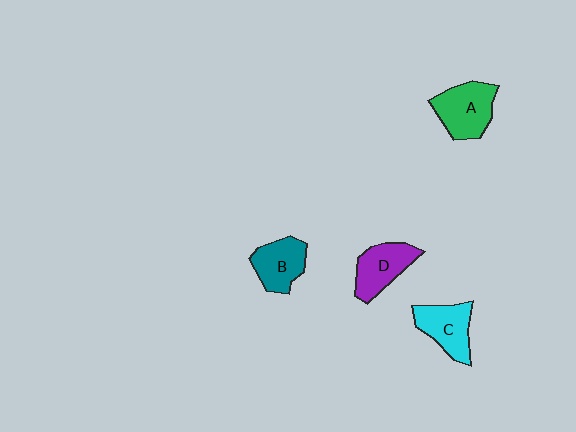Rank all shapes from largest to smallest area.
From largest to smallest: A (green), C (cyan), D (purple), B (teal).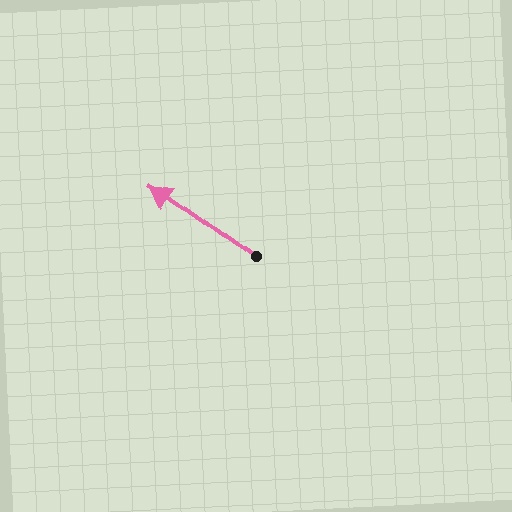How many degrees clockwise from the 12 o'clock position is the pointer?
Approximately 306 degrees.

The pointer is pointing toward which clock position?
Roughly 10 o'clock.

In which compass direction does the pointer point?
Northwest.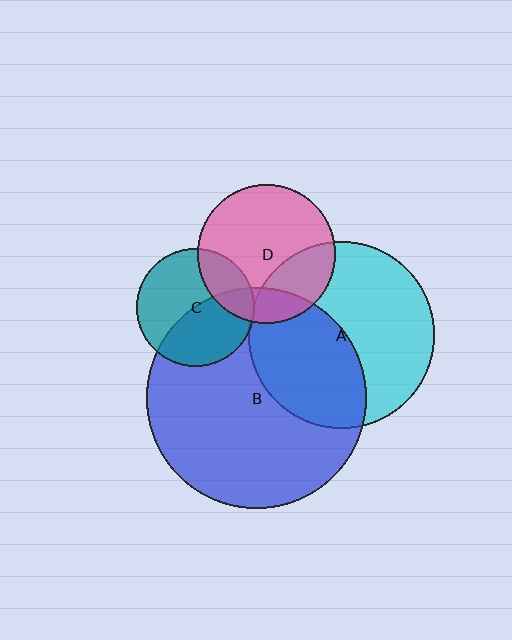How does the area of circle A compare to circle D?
Approximately 1.8 times.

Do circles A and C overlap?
Yes.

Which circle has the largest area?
Circle B (blue).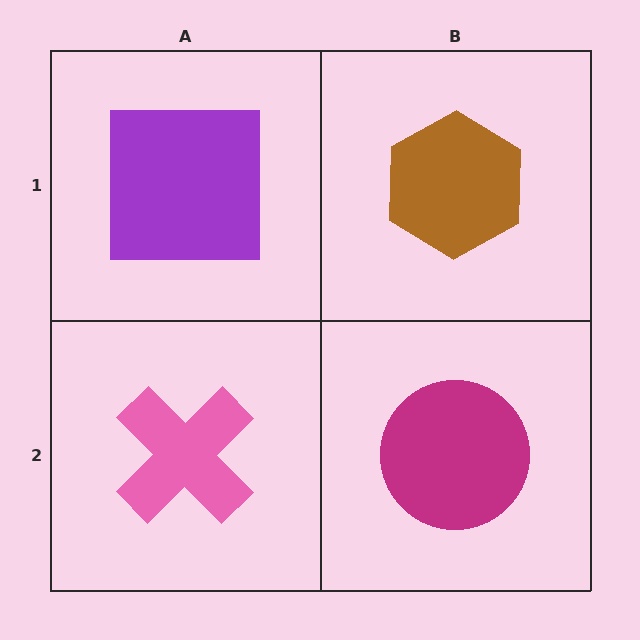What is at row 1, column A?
A purple square.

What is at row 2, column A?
A pink cross.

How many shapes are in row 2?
2 shapes.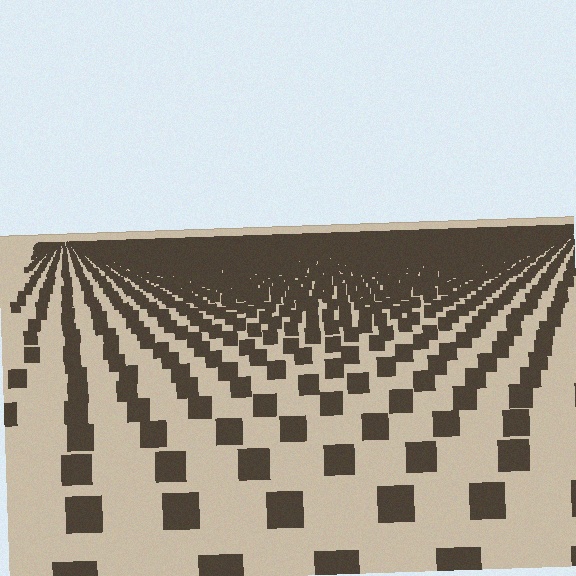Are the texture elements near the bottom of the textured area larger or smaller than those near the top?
Larger. Near the bottom, elements are closer to the viewer and appear at a bigger on-screen size.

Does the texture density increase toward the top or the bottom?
Density increases toward the top.